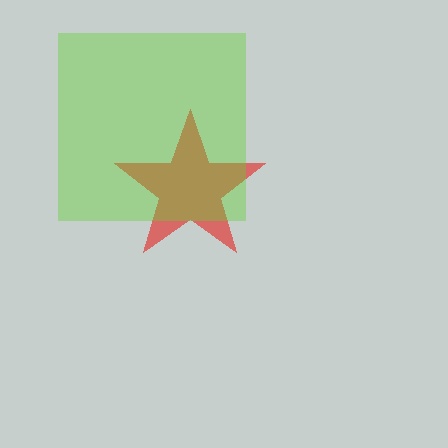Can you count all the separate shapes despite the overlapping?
Yes, there are 2 separate shapes.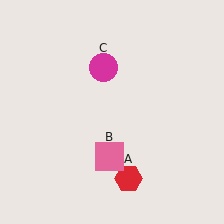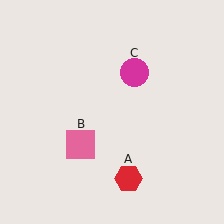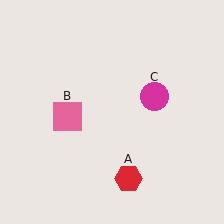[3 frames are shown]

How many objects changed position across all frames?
2 objects changed position: pink square (object B), magenta circle (object C).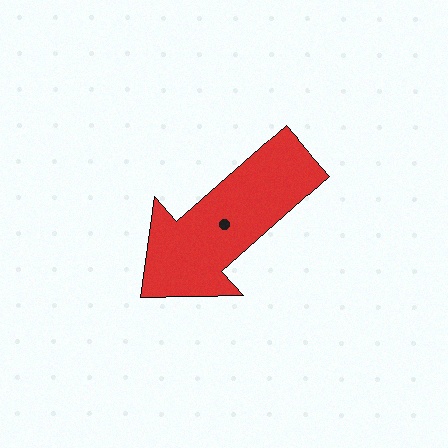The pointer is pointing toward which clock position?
Roughly 8 o'clock.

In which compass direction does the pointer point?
Southwest.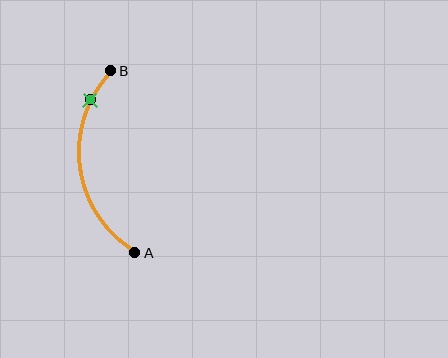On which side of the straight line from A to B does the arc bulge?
The arc bulges to the left of the straight line connecting A and B.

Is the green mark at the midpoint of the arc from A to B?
No. The green mark lies on the arc but is closer to endpoint B. The arc midpoint would be at the point on the curve equidistant along the arc from both A and B.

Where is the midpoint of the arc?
The arc midpoint is the point on the curve farthest from the straight line joining A and B. It sits to the left of that line.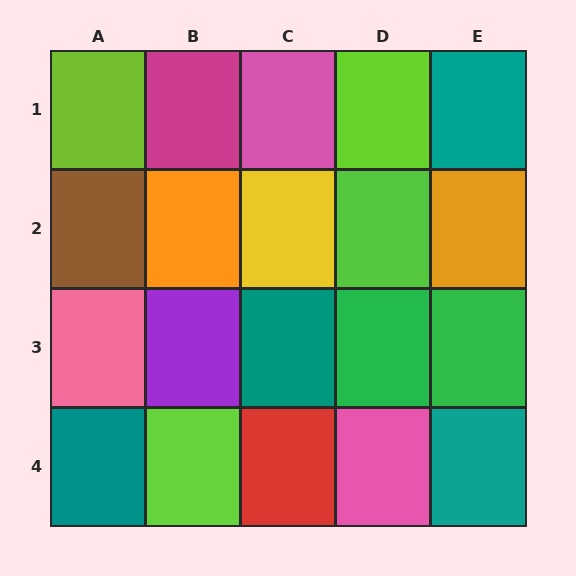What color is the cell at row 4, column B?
Lime.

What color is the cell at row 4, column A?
Teal.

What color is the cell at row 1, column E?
Teal.